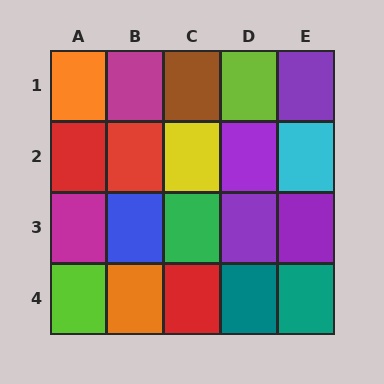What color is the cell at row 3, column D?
Purple.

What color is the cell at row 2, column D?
Purple.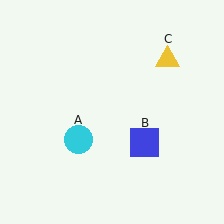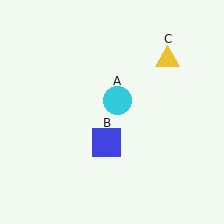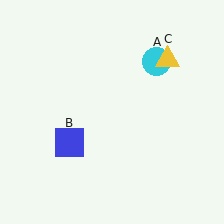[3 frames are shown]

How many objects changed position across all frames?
2 objects changed position: cyan circle (object A), blue square (object B).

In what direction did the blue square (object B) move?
The blue square (object B) moved left.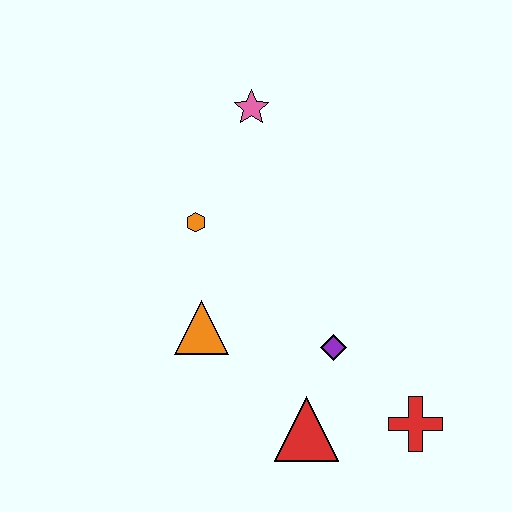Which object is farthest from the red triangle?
The pink star is farthest from the red triangle.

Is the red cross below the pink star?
Yes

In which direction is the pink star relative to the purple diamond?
The pink star is above the purple diamond.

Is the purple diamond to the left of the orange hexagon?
No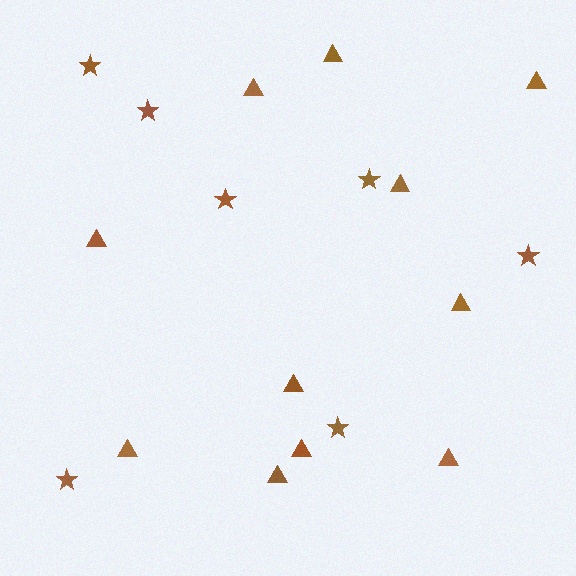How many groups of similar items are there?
There are 2 groups: one group of triangles (11) and one group of stars (7).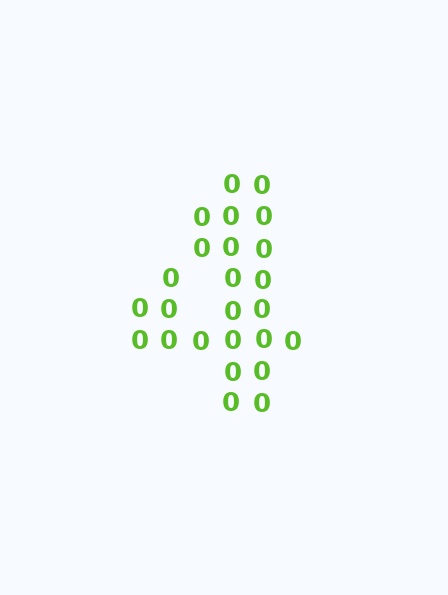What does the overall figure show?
The overall figure shows the digit 4.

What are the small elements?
The small elements are digit 0's.